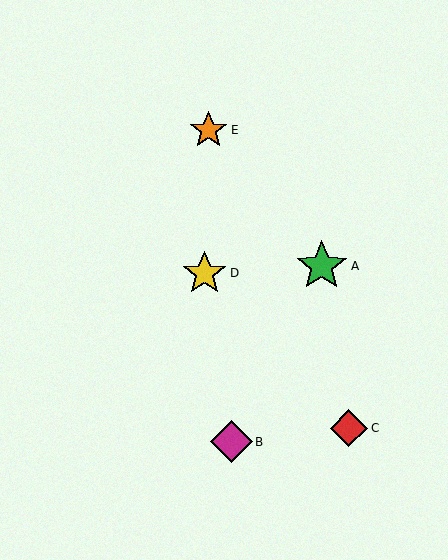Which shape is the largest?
The green star (labeled A) is the largest.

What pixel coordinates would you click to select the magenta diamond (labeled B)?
Click at (231, 442) to select the magenta diamond B.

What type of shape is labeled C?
Shape C is a red diamond.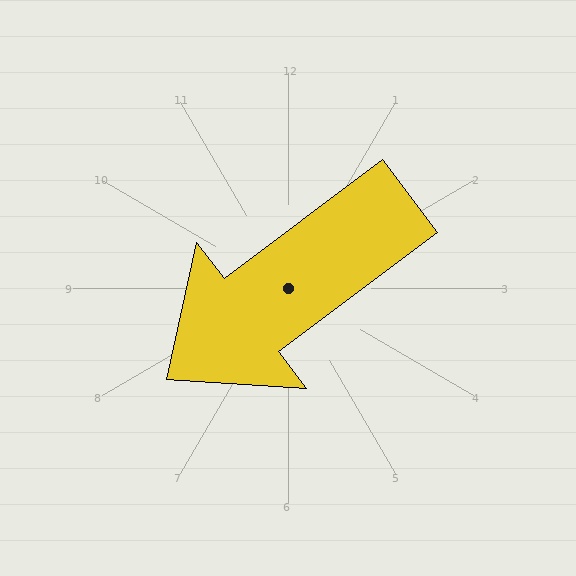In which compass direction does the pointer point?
Southwest.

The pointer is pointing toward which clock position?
Roughly 8 o'clock.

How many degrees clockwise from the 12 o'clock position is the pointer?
Approximately 233 degrees.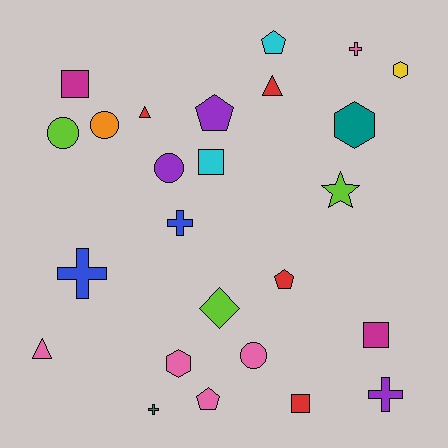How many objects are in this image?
There are 25 objects.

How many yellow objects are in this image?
There is 1 yellow object.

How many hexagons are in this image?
There are 3 hexagons.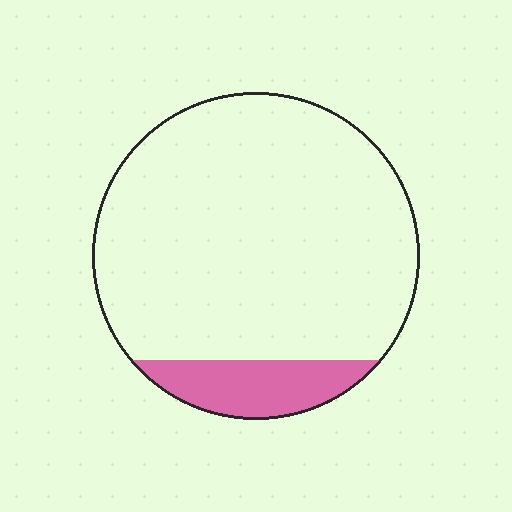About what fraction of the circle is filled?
About one eighth (1/8).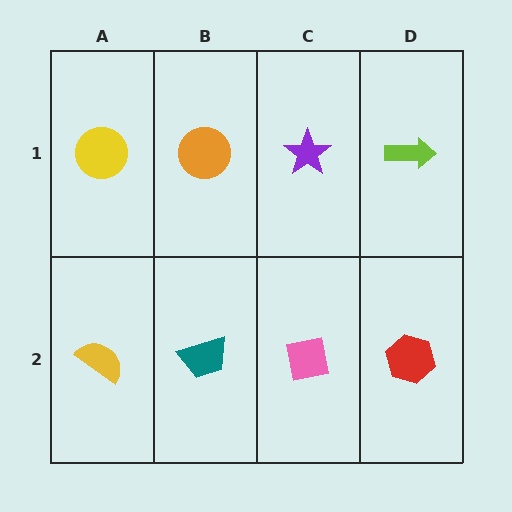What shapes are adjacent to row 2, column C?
A purple star (row 1, column C), a teal trapezoid (row 2, column B), a red hexagon (row 2, column D).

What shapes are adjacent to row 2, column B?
An orange circle (row 1, column B), a yellow semicircle (row 2, column A), a pink square (row 2, column C).